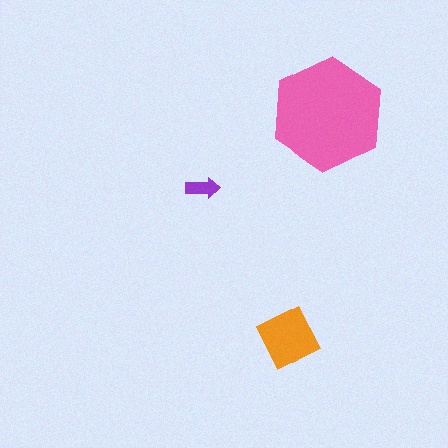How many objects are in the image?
There are 3 objects in the image.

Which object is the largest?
The pink hexagon.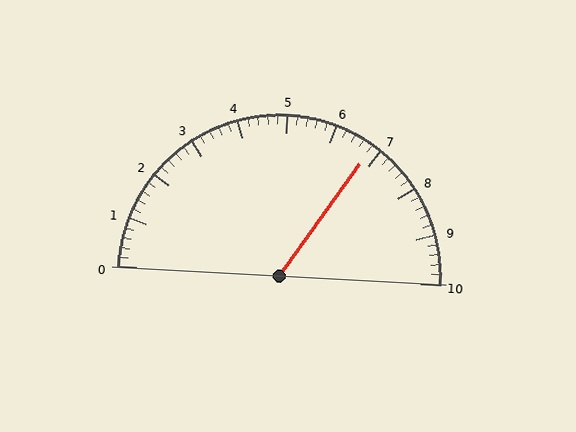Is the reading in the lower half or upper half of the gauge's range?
The reading is in the upper half of the range (0 to 10).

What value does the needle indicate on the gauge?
The needle indicates approximately 6.8.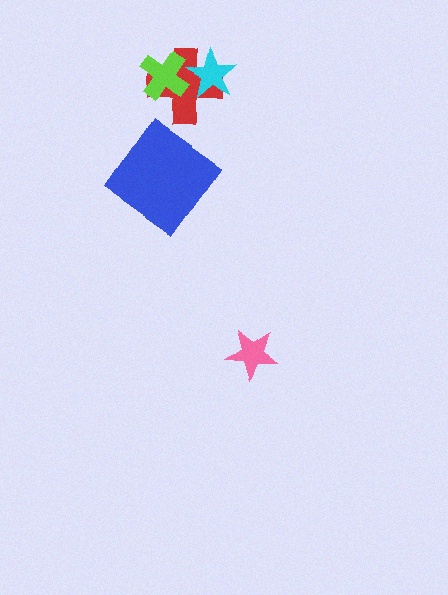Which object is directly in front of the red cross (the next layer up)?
The lime cross is directly in front of the red cross.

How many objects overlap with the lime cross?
1 object overlaps with the lime cross.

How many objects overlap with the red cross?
2 objects overlap with the red cross.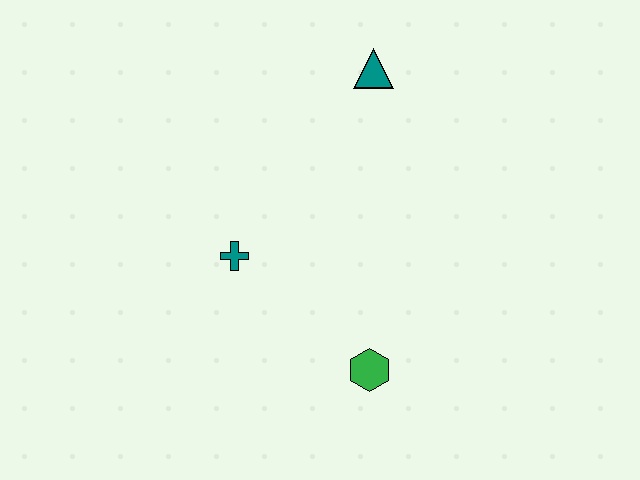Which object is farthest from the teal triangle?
The green hexagon is farthest from the teal triangle.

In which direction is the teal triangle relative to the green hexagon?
The teal triangle is above the green hexagon.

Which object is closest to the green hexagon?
The teal cross is closest to the green hexagon.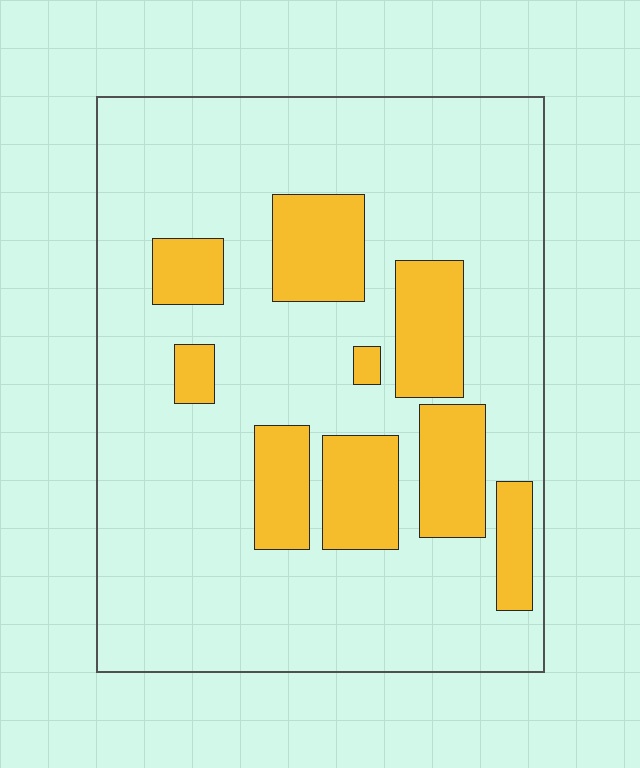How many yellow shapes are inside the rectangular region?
9.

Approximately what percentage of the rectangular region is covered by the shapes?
Approximately 20%.